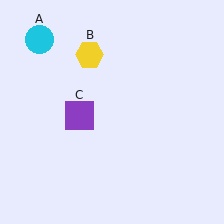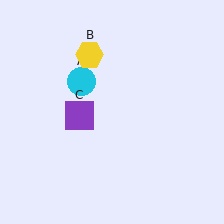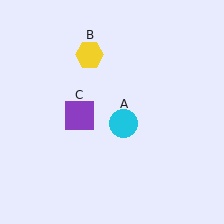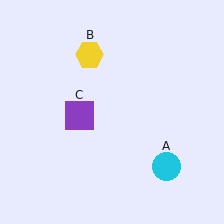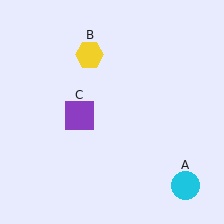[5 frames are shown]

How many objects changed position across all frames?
1 object changed position: cyan circle (object A).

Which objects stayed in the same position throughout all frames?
Yellow hexagon (object B) and purple square (object C) remained stationary.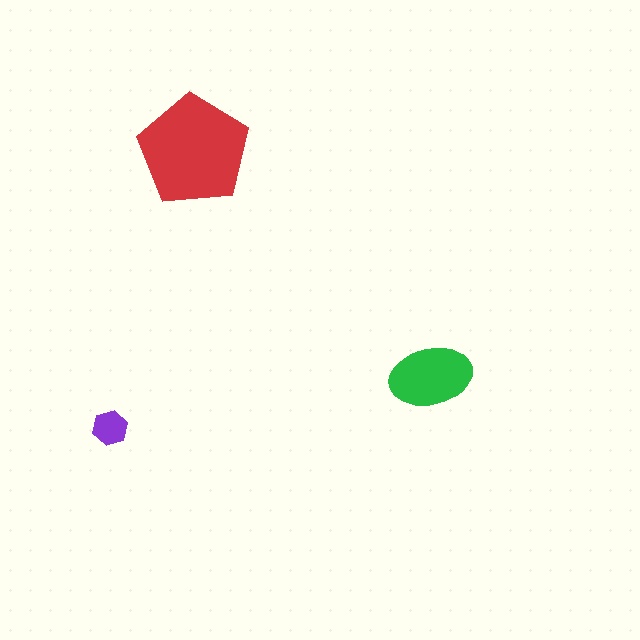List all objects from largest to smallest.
The red pentagon, the green ellipse, the purple hexagon.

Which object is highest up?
The red pentagon is topmost.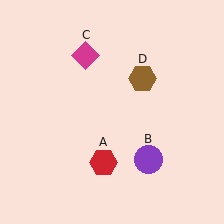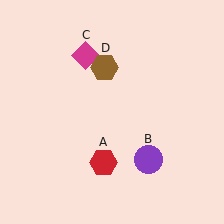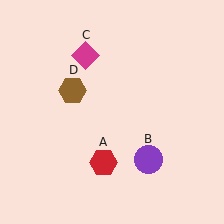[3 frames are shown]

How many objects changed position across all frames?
1 object changed position: brown hexagon (object D).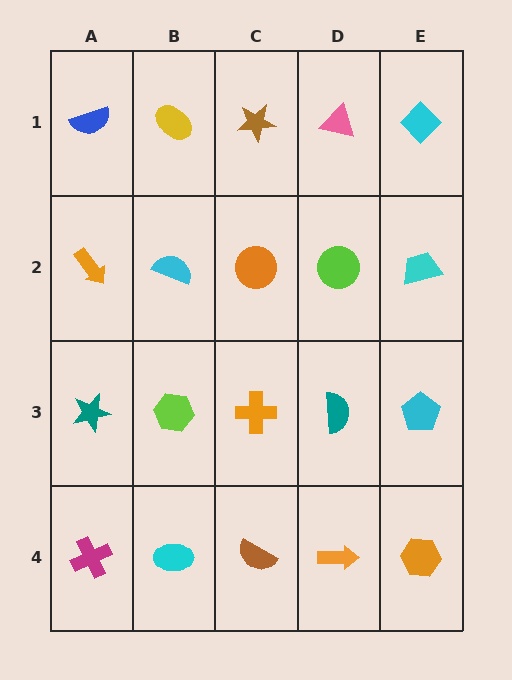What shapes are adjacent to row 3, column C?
An orange circle (row 2, column C), a brown semicircle (row 4, column C), a lime hexagon (row 3, column B), a teal semicircle (row 3, column D).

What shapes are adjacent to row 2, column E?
A cyan diamond (row 1, column E), a cyan pentagon (row 3, column E), a lime circle (row 2, column D).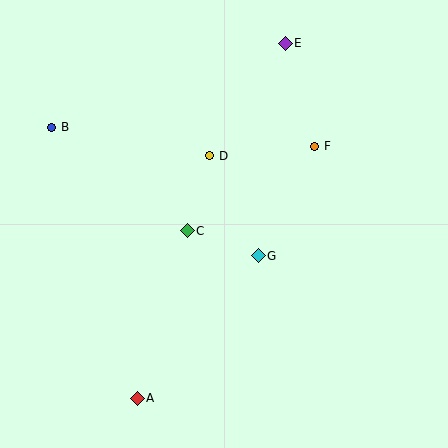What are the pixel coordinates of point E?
Point E is at (285, 43).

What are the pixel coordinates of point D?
Point D is at (210, 156).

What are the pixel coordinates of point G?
Point G is at (258, 256).